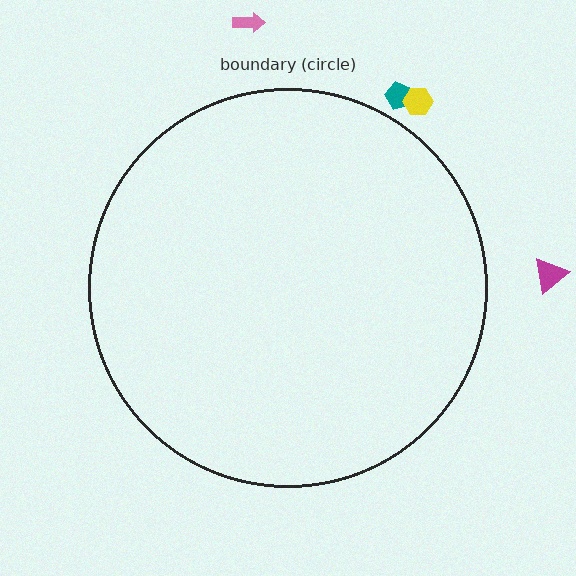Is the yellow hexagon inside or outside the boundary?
Outside.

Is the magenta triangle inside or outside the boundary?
Outside.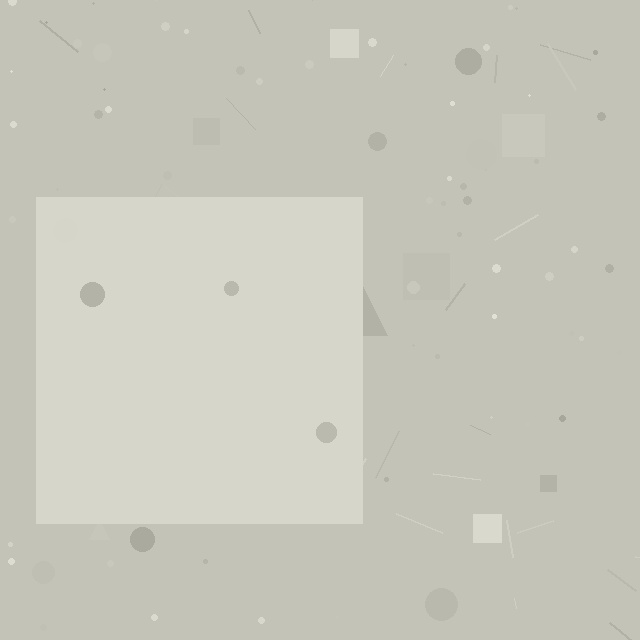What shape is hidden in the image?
A square is hidden in the image.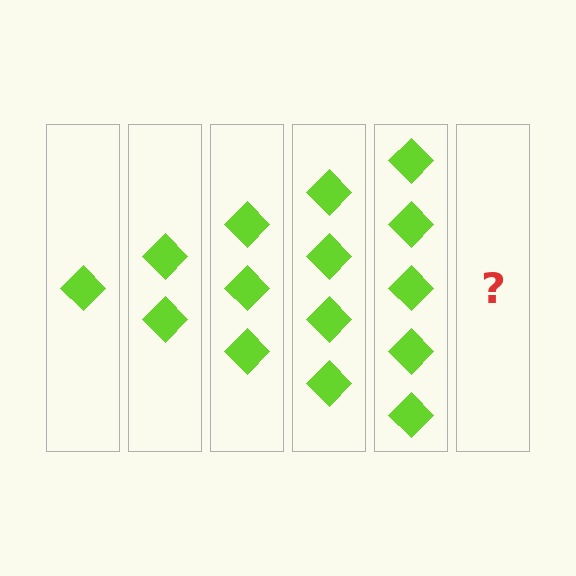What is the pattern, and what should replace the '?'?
The pattern is that each step adds one more diamond. The '?' should be 6 diamonds.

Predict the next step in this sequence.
The next step is 6 diamonds.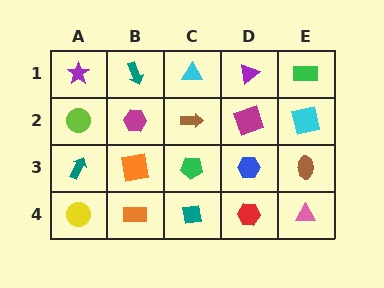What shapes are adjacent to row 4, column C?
A green pentagon (row 3, column C), an orange rectangle (row 4, column B), a red hexagon (row 4, column D).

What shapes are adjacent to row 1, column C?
A brown arrow (row 2, column C), a teal arrow (row 1, column B), a purple triangle (row 1, column D).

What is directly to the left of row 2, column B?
A lime circle.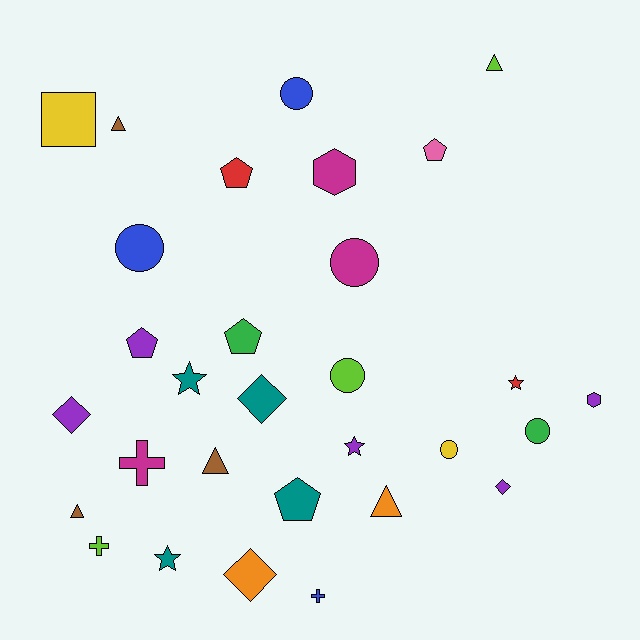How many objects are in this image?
There are 30 objects.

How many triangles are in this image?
There are 5 triangles.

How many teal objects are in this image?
There are 4 teal objects.